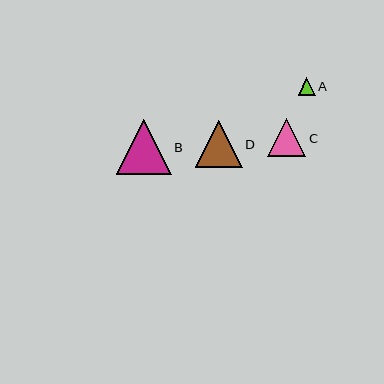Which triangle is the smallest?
Triangle A is the smallest with a size of approximately 17 pixels.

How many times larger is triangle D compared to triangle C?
Triangle D is approximately 1.2 times the size of triangle C.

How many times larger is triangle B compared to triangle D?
Triangle B is approximately 1.2 times the size of triangle D.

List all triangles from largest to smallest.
From largest to smallest: B, D, C, A.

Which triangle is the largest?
Triangle B is the largest with a size of approximately 55 pixels.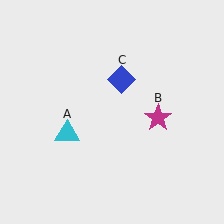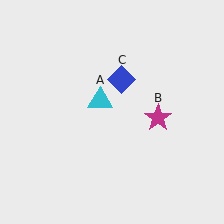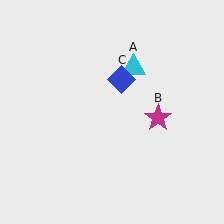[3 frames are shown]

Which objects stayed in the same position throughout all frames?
Magenta star (object B) and blue diamond (object C) remained stationary.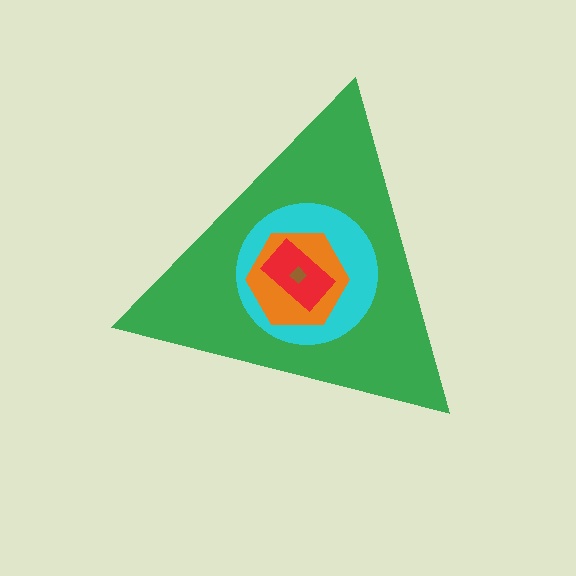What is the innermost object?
The brown diamond.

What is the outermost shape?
The green triangle.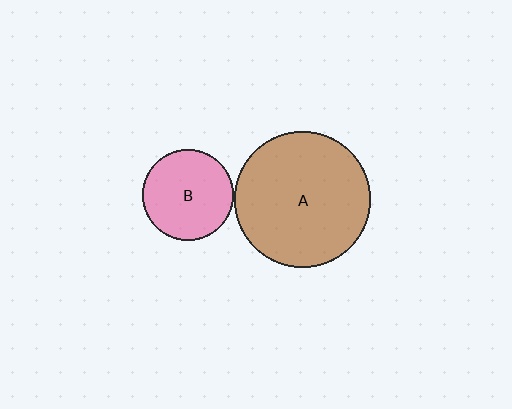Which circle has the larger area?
Circle A (brown).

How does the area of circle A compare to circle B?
Approximately 2.2 times.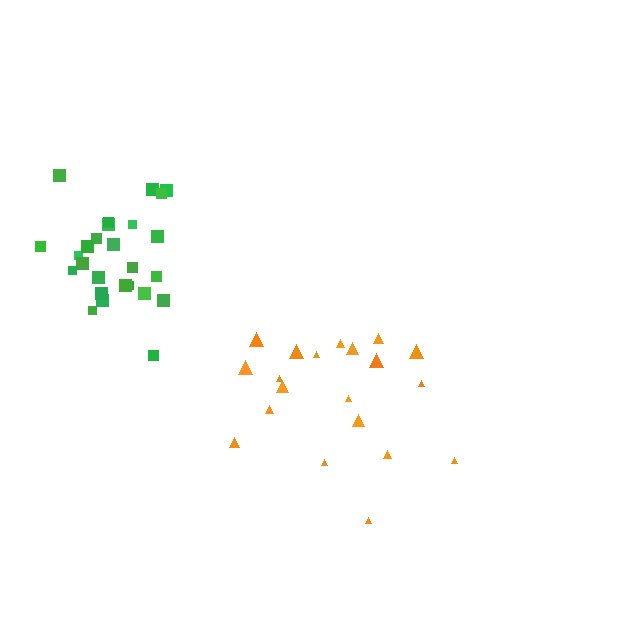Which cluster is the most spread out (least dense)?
Orange.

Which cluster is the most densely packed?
Green.